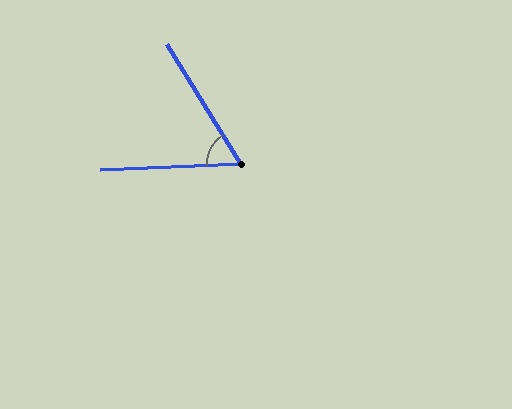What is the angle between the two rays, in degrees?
Approximately 61 degrees.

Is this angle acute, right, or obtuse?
It is acute.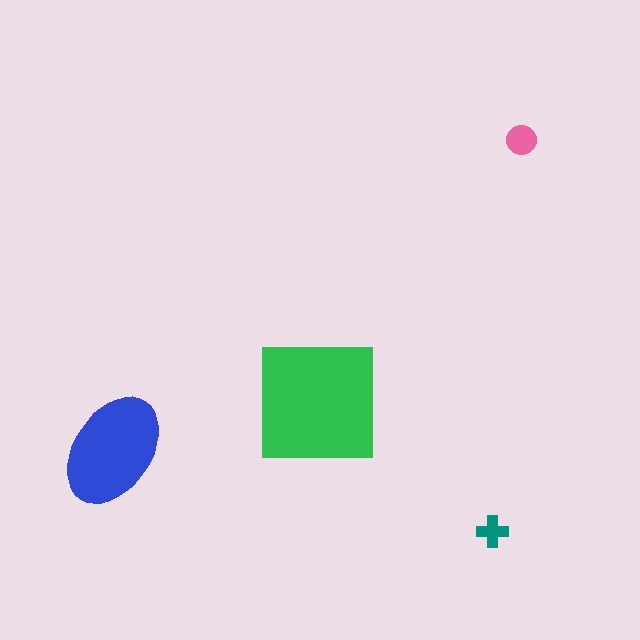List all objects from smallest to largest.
The teal cross, the pink circle, the blue ellipse, the green square.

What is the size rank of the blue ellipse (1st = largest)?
2nd.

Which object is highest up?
The pink circle is topmost.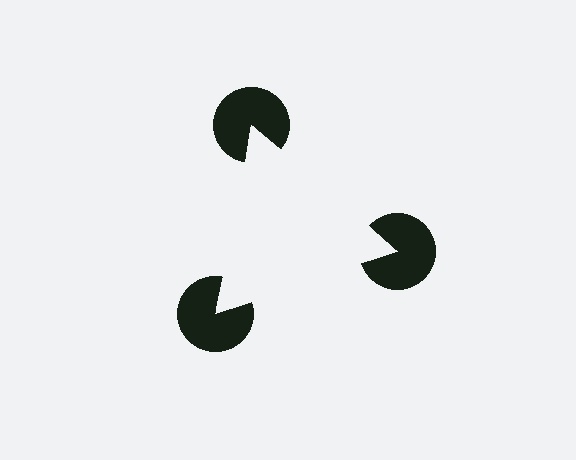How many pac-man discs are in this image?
There are 3 — one at each vertex of the illusory triangle.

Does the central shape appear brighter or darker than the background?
It typically appears slightly brighter than the background, even though no actual brightness change is drawn.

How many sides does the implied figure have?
3 sides.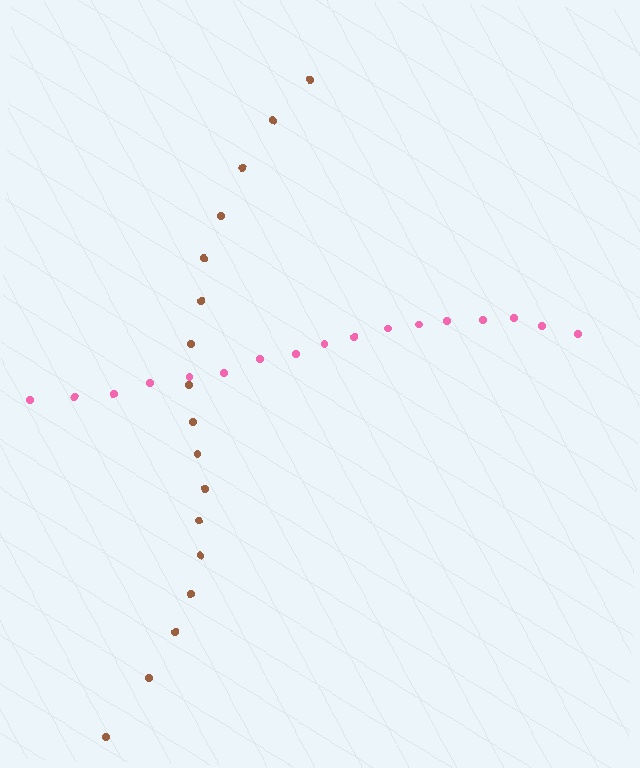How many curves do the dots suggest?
There are 2 distinct paths.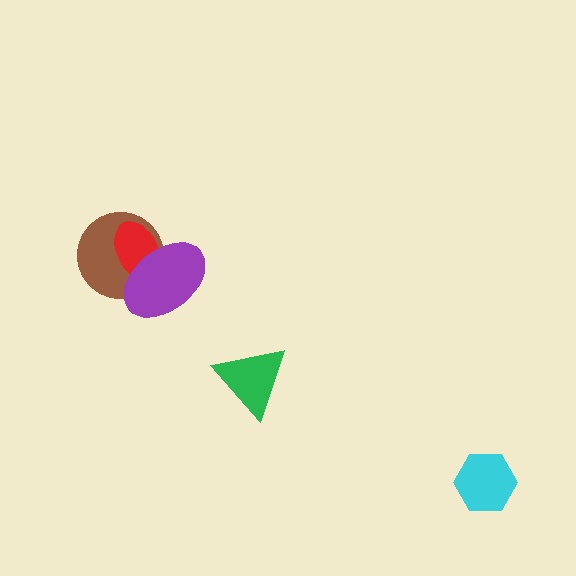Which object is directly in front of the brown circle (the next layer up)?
The red ellipse is directly in front of the brown circle.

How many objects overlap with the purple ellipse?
2 objects overlap with the purple ellipse.